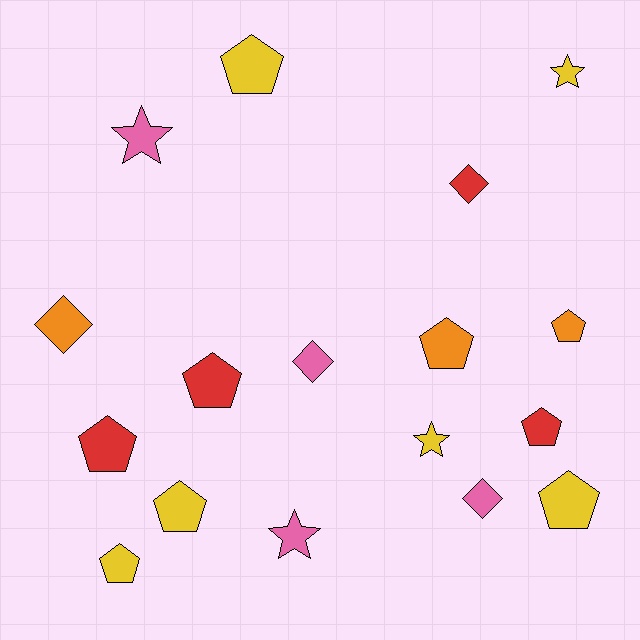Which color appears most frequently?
Yellow, with 6 objects.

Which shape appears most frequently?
Pentagon, with 9 objects.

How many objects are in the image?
There are 17 objects.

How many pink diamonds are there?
There are 2 pink diamonds.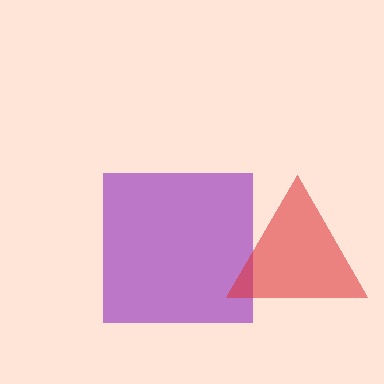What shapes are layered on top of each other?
The layered shapes are: a purple square, a red triangle.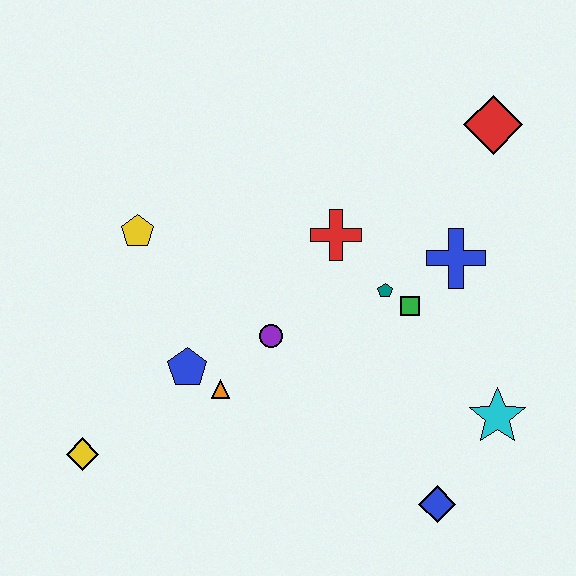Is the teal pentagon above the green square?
Yes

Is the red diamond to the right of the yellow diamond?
Yes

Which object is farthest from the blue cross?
The yellow diamond is farthest from the blue cross.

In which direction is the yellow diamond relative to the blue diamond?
The yellow diamond is to the left of the blue diamond.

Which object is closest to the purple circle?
The orange triangle is closest to the purple circle.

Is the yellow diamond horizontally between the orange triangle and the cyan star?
No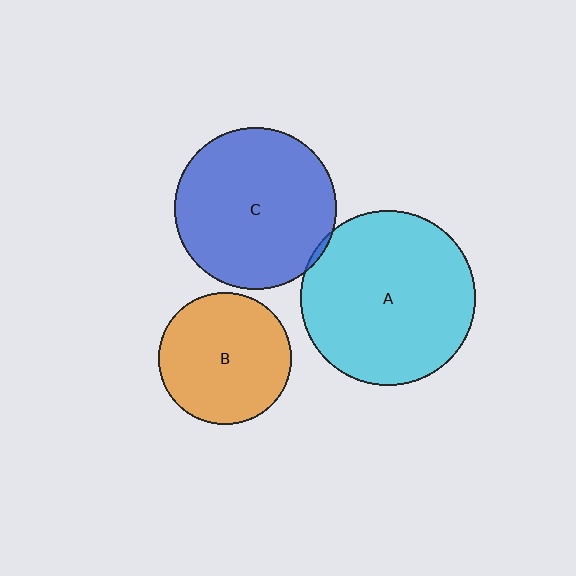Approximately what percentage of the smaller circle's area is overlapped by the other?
Approximately 5%.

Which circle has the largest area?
Circle A (cyan).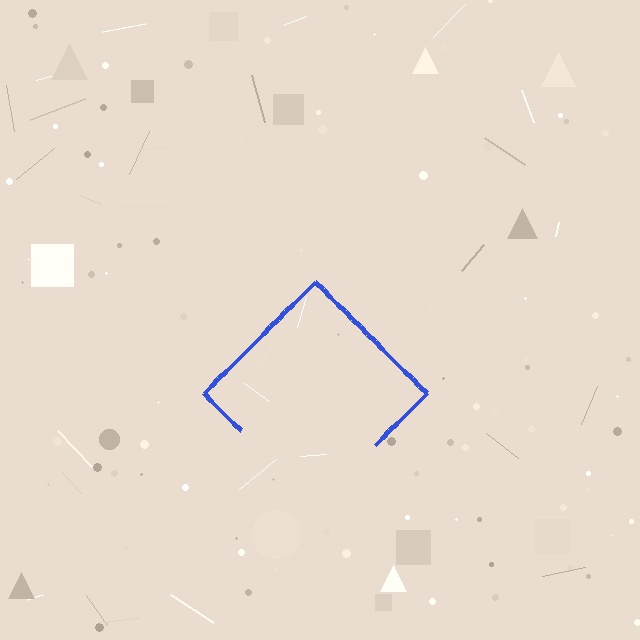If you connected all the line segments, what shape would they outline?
They would outline a diamond.